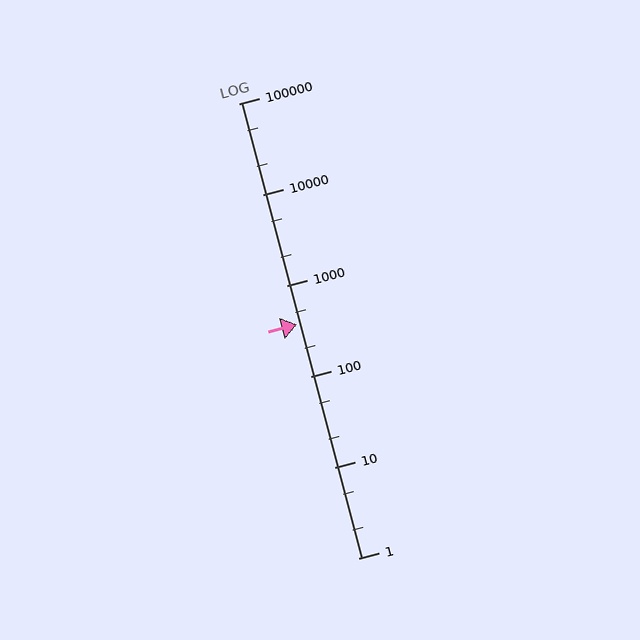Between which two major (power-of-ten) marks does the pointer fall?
The pointer is between 100 and 1000.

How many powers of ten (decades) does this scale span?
The scale spans 5 decades, from 1 to 100000.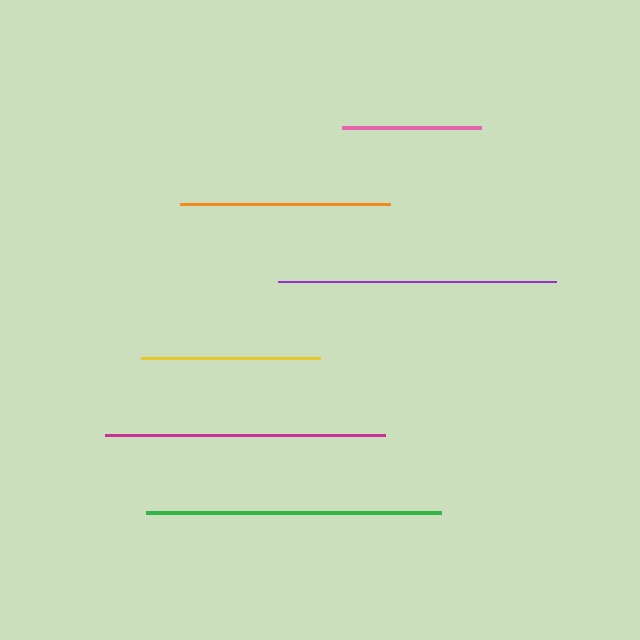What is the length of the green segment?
The green segment is approximately 296 pixels long.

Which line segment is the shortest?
The pink line is the shortest at approximately 139 pixels.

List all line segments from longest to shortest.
From longest to shortest: green, magenta, purple, orange, yellow, pink.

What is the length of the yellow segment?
The yellow segment is approximately 180 pixels long.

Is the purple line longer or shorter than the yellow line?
The purple line is longer than the yellow line.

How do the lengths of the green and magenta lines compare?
The green and magenta lines are approximately the same length.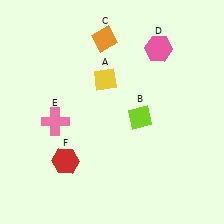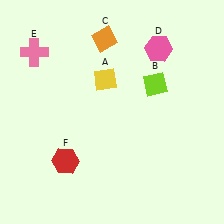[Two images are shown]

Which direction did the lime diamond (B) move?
The lime diamond (B) moved up.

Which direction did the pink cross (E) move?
The pink cross (E) moved up.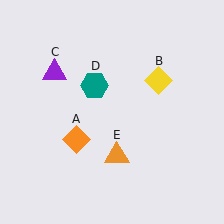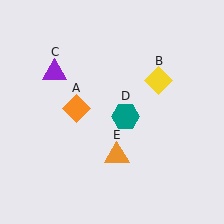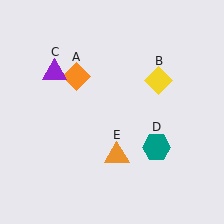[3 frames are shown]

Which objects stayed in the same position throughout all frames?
Yellow diamond (object B) and purple triangle (object C) and orange triangle (object E) remained stationary.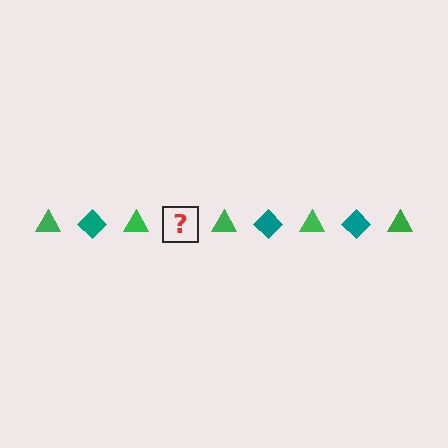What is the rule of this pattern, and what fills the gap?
The rule is that the pattern alternates between green triangle and teal diamond. The gap should be filled with a teal diamond.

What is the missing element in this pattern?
The missing element is a teal diamond.